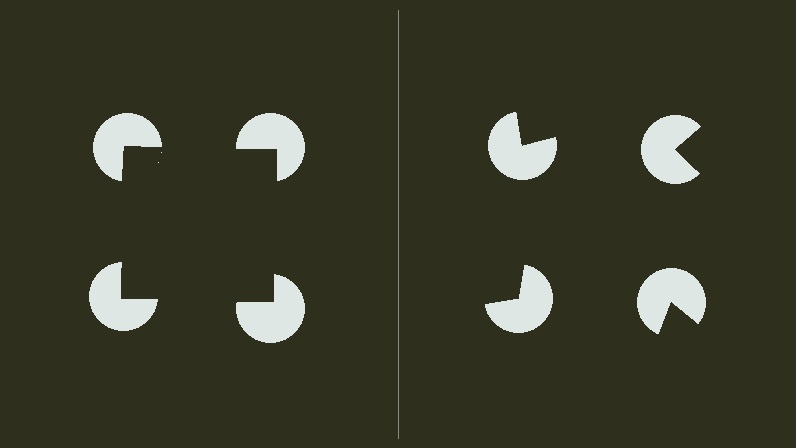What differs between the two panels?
The pac-man discs are positioned identically on both sides; only the wedge orientations differ. On the left they align to a square; on the right they are misaligned.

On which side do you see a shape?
An illusory square appears on the left side. On the right side the wedge cuts are rotated, so no coherent shape forms.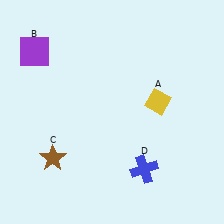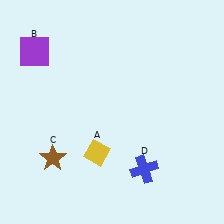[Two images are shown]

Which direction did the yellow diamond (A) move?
The yellow diamond (A) moved left.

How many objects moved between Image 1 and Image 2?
1 object moved between the two images.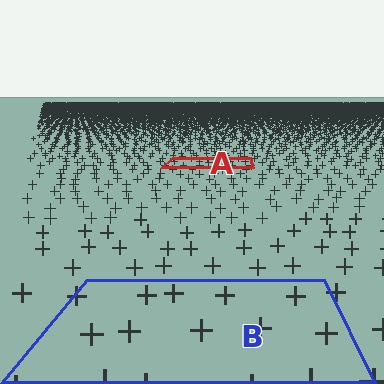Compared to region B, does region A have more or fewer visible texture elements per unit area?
Region A has more texture elements per unit area — they are packed more densely because it is farther away.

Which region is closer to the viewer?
Region B is closer. The texture elements there are larger and more spread out.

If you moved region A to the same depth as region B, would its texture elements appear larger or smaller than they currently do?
They would appear larger. At a closer depth, the same texture elements are projected at a bigger on-screen size.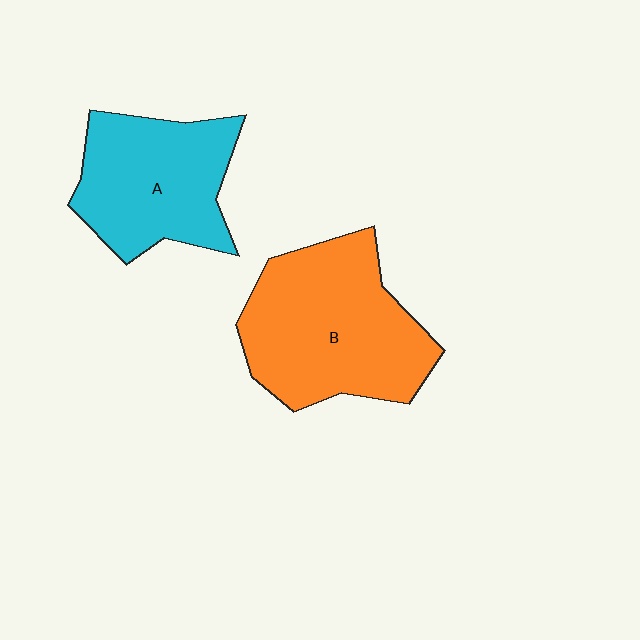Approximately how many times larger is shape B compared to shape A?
Approximately 1.3 times.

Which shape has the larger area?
Shape B (orange).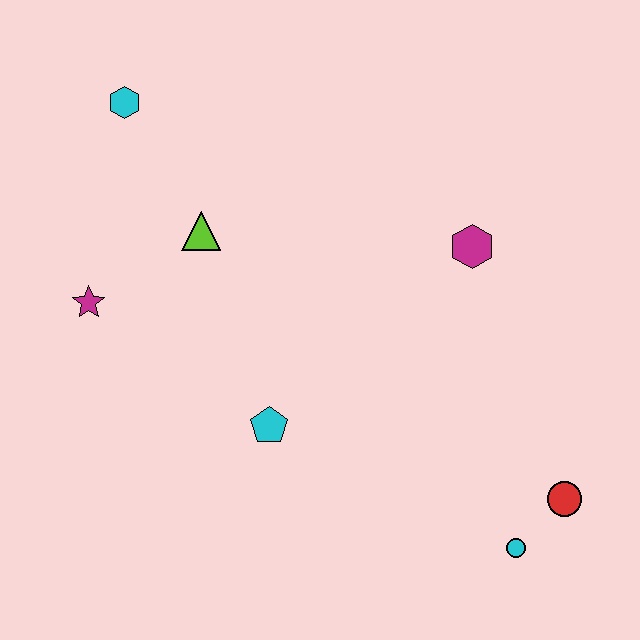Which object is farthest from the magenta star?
The red circle is farthest from the magenta star.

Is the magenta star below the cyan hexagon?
Yes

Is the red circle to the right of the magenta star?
Yes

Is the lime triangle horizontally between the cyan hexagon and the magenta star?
No